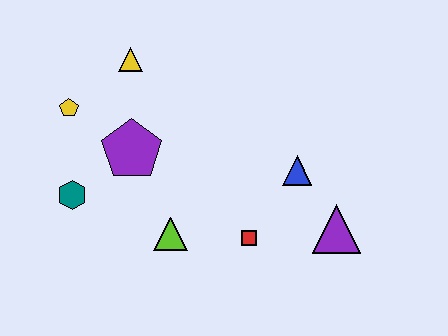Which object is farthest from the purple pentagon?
The purple triangle is farthest from the purple pentagon.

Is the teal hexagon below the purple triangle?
No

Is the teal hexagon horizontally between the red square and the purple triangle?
No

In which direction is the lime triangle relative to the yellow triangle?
The lime triangle is below the yellow triangle.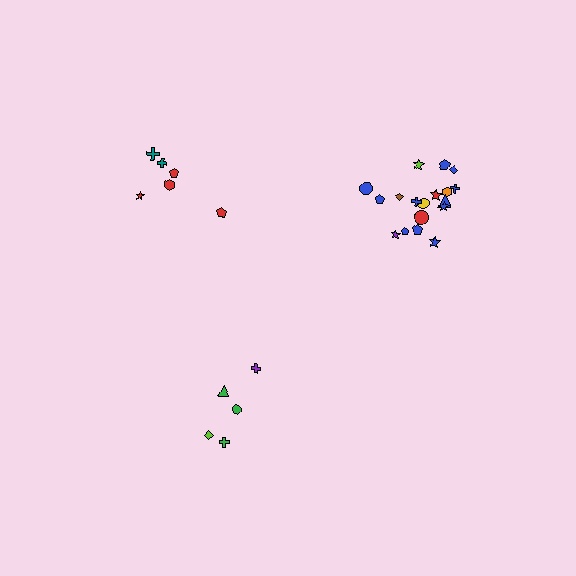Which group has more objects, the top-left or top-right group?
The top-right group.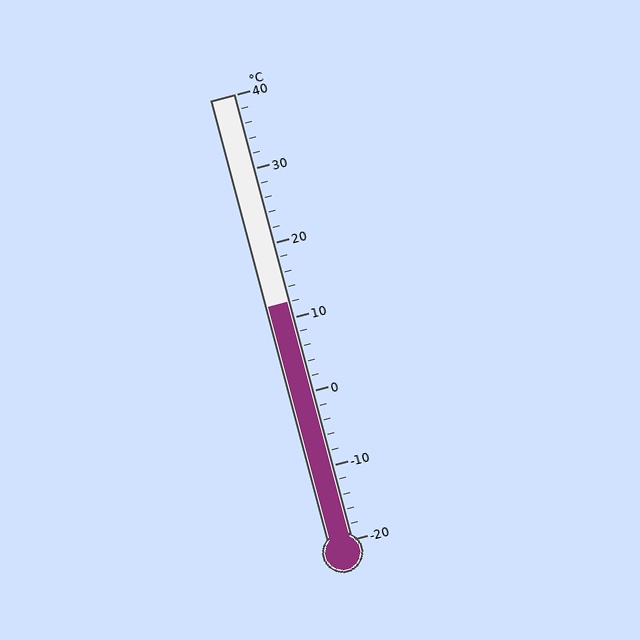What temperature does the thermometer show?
The thermometer shows approximately 12°C.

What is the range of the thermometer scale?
The thermometer scale ranges from -20°C to 40°C.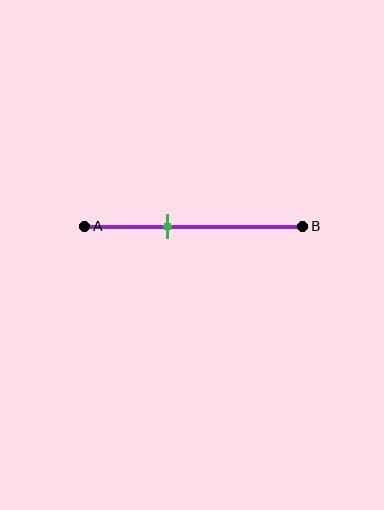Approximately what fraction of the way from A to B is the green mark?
The green mark is approximately 40% of the way from A to B.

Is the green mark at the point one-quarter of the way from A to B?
No, the mark is at about 40% from A, not at the 25% one-quarter point.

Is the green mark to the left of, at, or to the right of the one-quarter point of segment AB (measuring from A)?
The green mark is to the right of the one-quarter point of segment AB.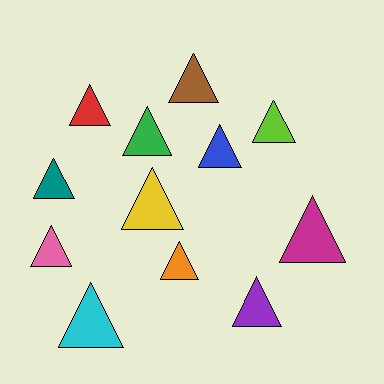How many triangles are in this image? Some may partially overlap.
There are 12 triangles.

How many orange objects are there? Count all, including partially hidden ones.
There is 1 orange object.